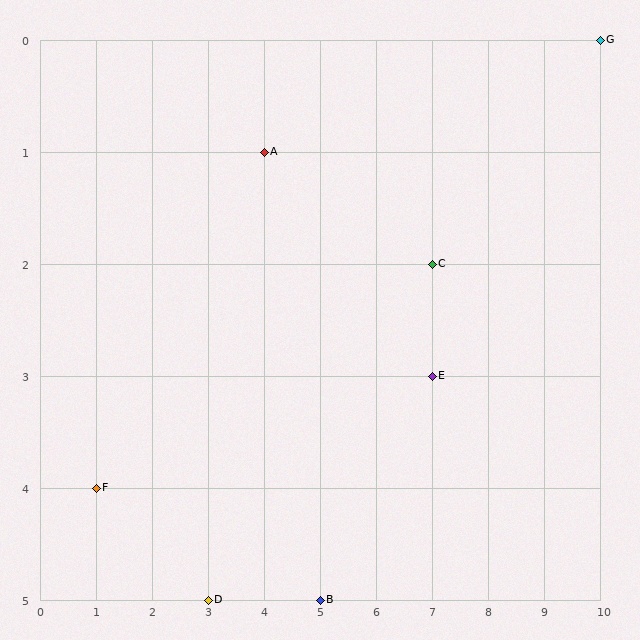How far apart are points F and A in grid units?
Points F and A are 3 columns and 3 rows apart (about 4.2 grid units diagonally).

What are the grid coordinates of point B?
Point B is at grid coordinates (5, 5).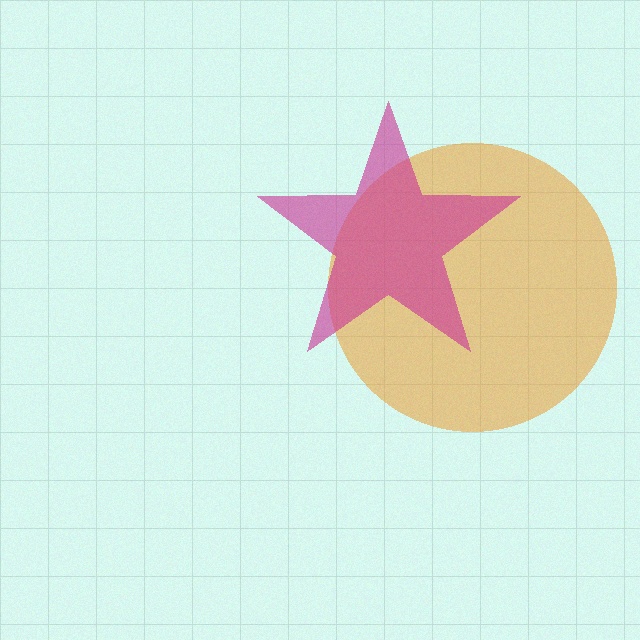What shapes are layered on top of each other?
The layered shapes are: an orange circle, a magenta star.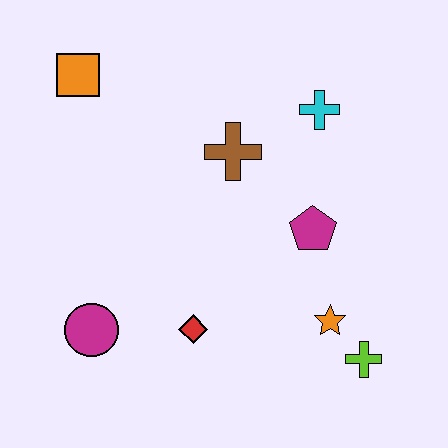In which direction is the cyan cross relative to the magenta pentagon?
The cyan cross is above the magenta pentagon.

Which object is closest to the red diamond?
The magenta circle is closest to the red diamond.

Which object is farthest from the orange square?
The lime cross is farthest from the orange square.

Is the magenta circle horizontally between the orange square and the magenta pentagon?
Yes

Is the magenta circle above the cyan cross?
No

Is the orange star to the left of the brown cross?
No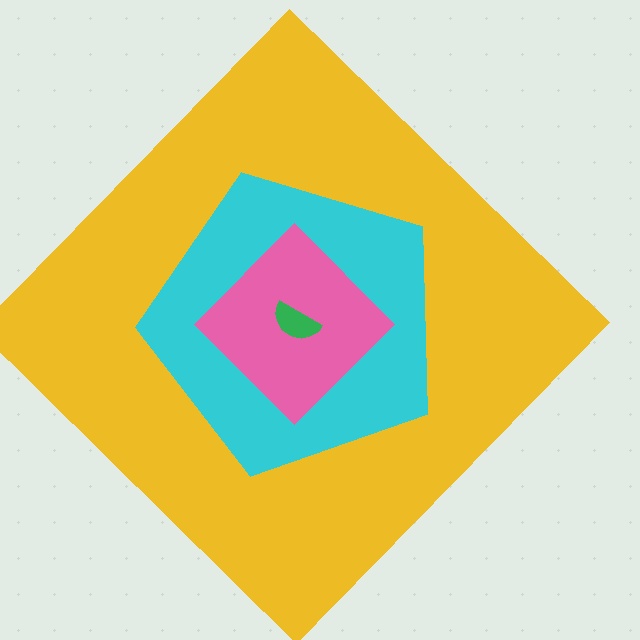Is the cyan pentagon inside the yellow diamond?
Yes.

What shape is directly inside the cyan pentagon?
The pink diamond.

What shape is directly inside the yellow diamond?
The cyan pentagon.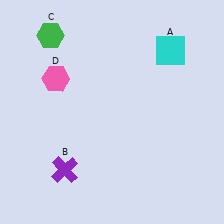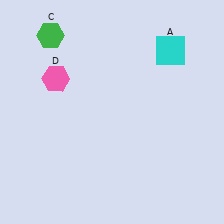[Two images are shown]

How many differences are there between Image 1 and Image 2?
There is 1 difference between the two images.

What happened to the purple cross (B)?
The purple cross (B) was removed in Image 2. It was in the bottom-left area of Image 1.